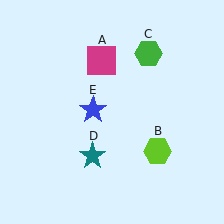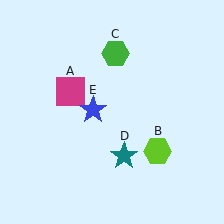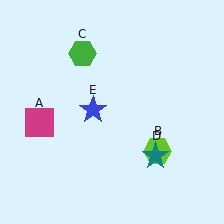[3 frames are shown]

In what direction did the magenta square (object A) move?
The magenta square (object A) moved down and to the left.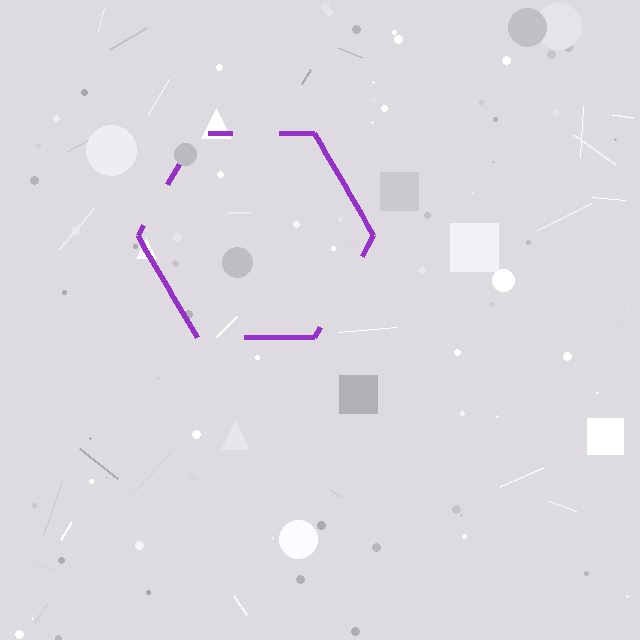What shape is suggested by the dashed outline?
The dashed outline suggests a hexagon.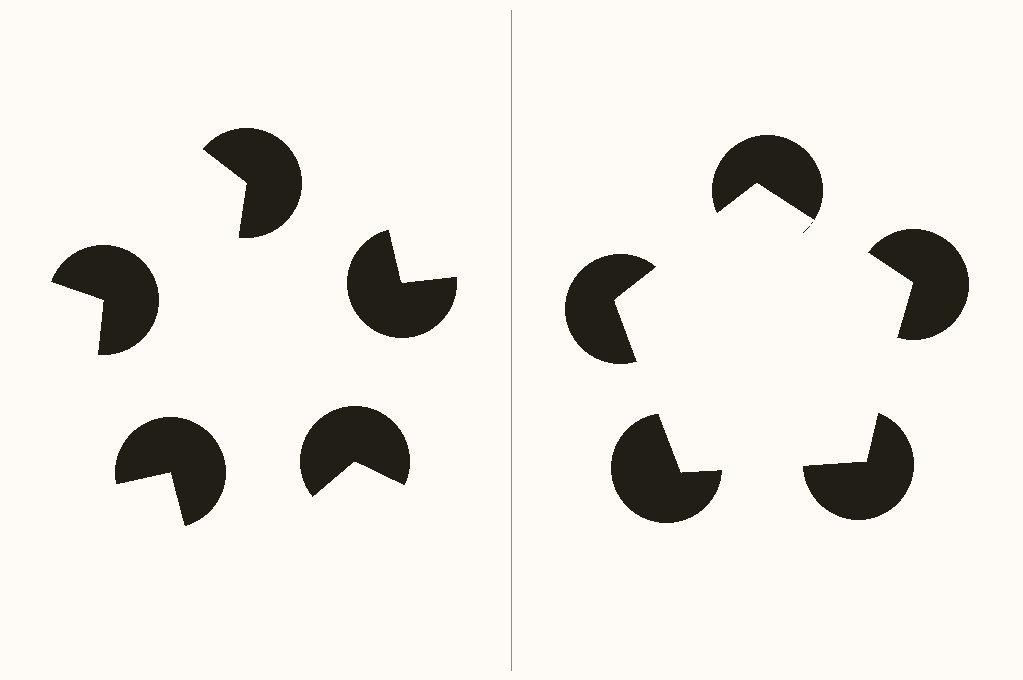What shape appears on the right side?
An illusory pentagon.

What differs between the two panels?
The pac-man discs are positioned identically on both sides; only the wedge orientations differ. On the right they align to a pentagon; on the left they are misaligned.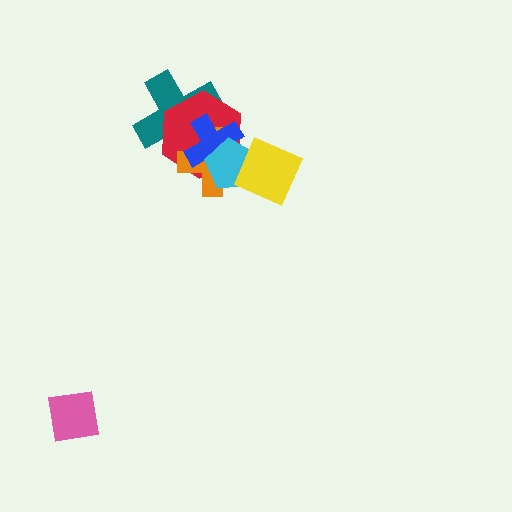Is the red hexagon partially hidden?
Yes, it is partially covered by another shape.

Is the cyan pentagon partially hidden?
Yes, it is partially covered by another shape.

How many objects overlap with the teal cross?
3 objects overlap with the teal cross.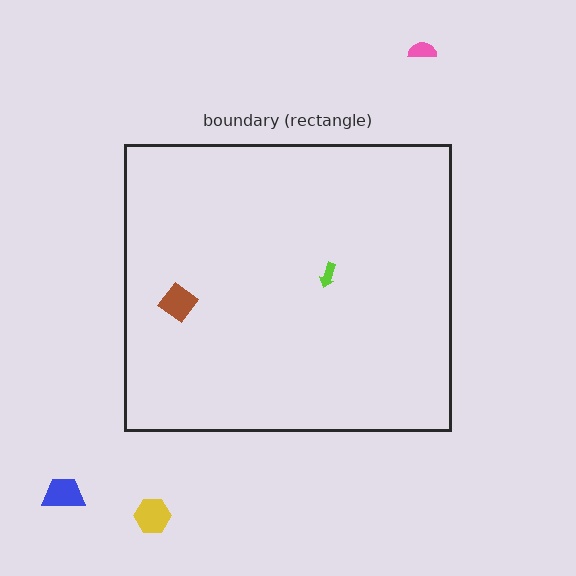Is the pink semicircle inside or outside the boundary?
Outside.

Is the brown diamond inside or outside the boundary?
Inside.